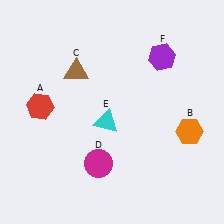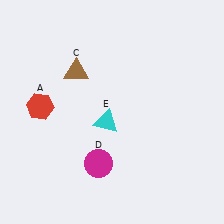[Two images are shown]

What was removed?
The orange hexagon (B), the purple hexagon (F) were removed in Image 2.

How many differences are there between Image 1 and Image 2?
There are 2 differences between the two images.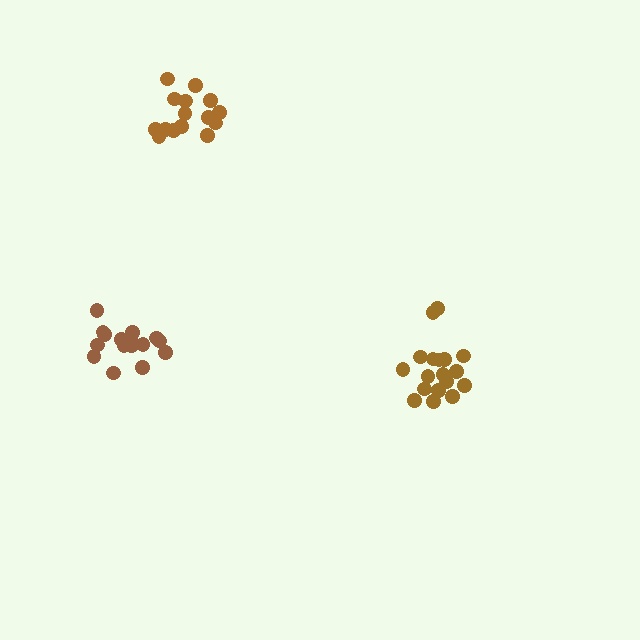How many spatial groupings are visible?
There are 3 spatial groupings.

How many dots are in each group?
Group 1: 18 dots, Group 2: 16 dots, Group 3: 15 dots (49 total).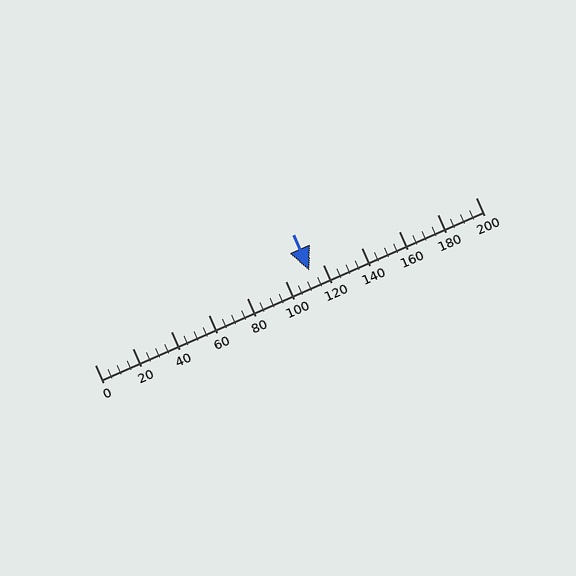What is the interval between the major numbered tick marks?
The major tick marks are spaced 20 units apart.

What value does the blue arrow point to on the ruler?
The blue arrow points to approximately 113.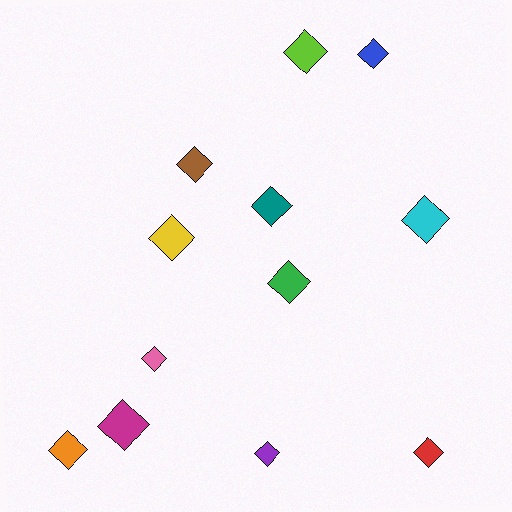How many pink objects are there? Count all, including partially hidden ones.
There is 1 pink object.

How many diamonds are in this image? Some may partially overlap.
There are 12 diamonds.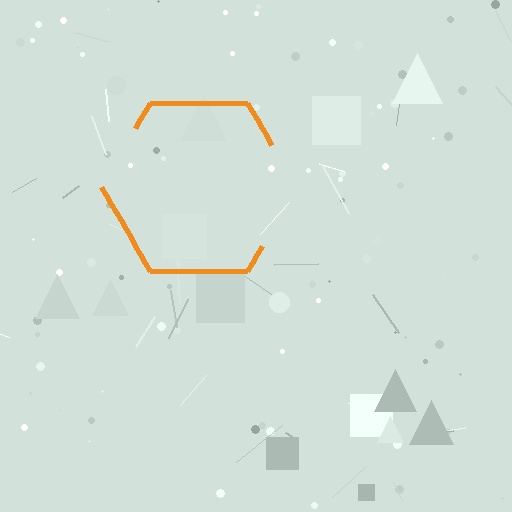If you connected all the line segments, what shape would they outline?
They would outline a hexagon.